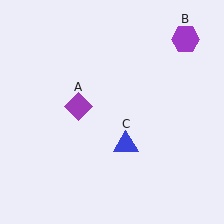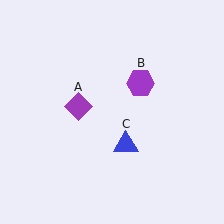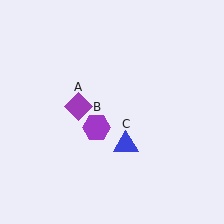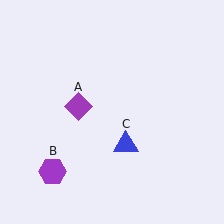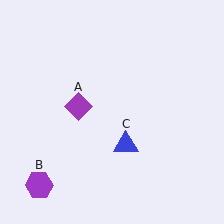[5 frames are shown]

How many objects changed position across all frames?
1 object changed position: purple hexagon (object B).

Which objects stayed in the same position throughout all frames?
Purple diamond (object A) and blue triangle (object C) remained stationary.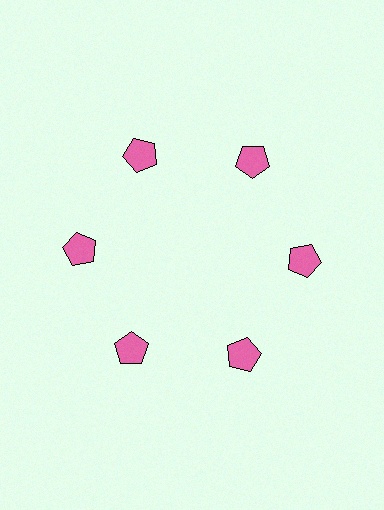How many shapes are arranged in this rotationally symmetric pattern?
There are 6 shapes, arranged in 6 groups of 1.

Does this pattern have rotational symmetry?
Yes, this pattern has 6-fold rotational symmetry. It looks the same after rotating 60 degrees around the center.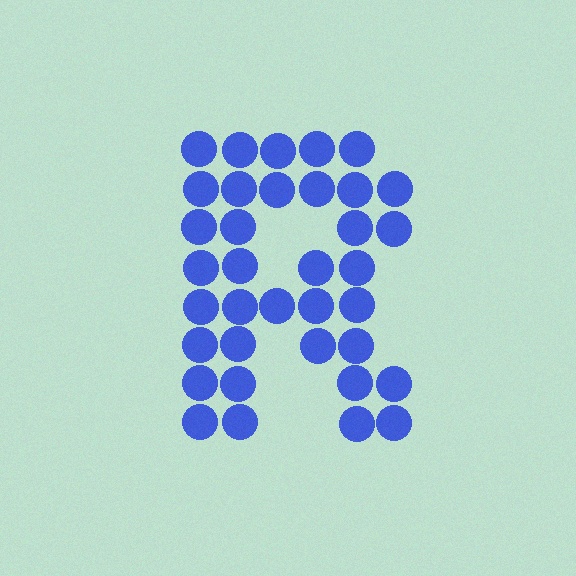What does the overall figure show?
The overall figure shows the letter R.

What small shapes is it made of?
It is made of small circles.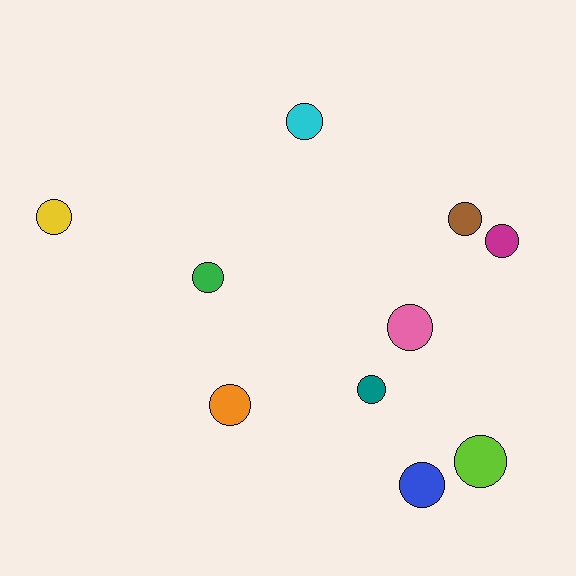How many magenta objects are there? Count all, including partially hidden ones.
There is 1 magenta object.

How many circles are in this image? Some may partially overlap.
There are 10 circles.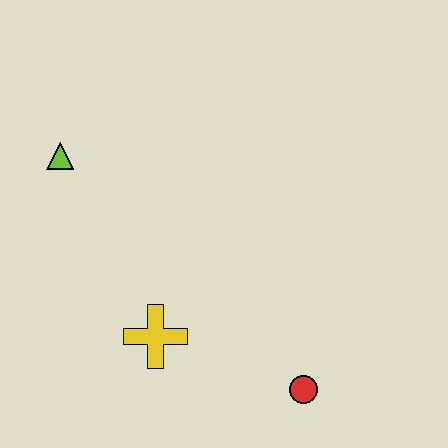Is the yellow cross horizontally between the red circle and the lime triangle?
Yes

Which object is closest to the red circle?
The yellow cross is closest to the red circle.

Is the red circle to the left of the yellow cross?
No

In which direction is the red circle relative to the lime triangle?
The red circle is to the right of the lime triangle.